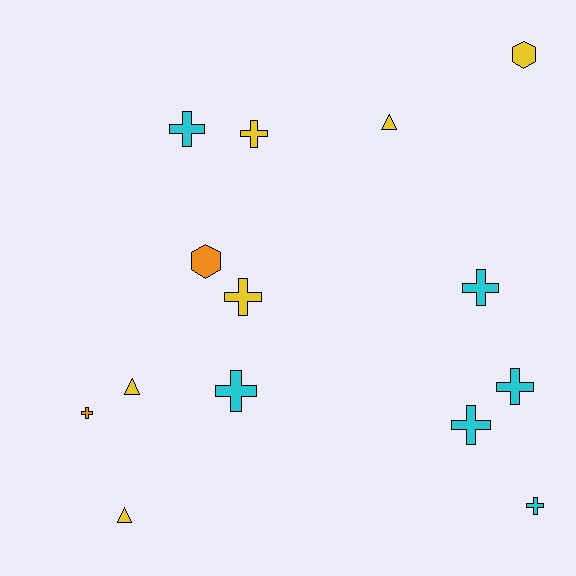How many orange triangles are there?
There are no orange triangles.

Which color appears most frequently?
Cyan, with 6 objects.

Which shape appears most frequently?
Cross, with 9 objects.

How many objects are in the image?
There are 14 objects.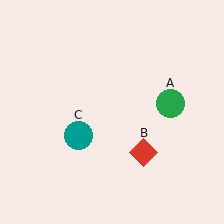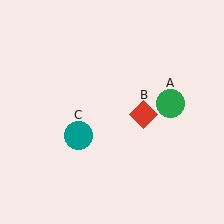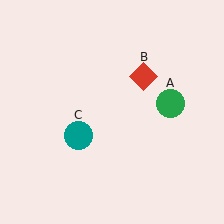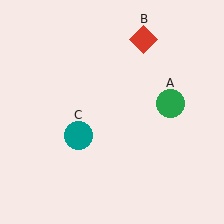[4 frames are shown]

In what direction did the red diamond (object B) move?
The red diamond (object B) moved up.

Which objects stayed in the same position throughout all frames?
Green circle (object A) and teal circle (object C) remained stationary.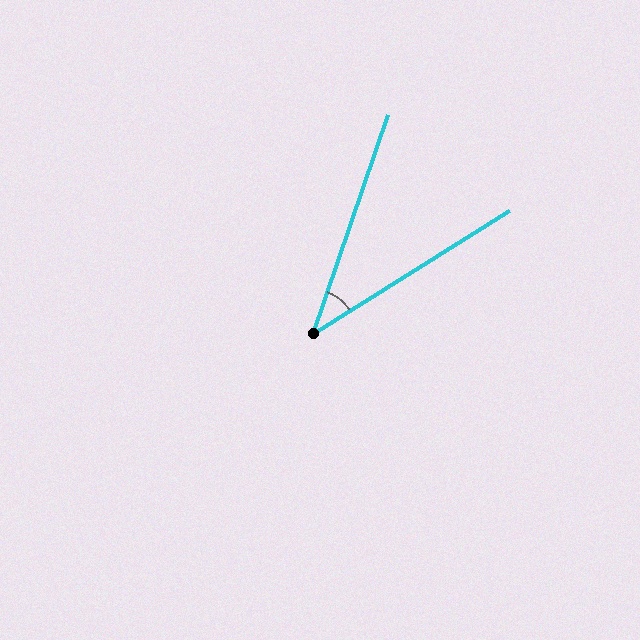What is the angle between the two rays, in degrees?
Approximately 39 degrees.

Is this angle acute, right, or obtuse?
It is acute.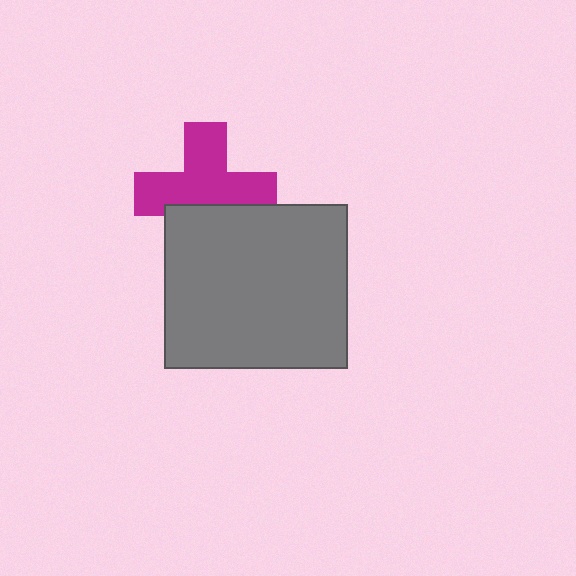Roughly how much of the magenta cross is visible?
Most of it is visible (roughly 67%).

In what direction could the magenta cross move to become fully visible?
The magenta cross could move up. That would shift it out from behind the gray rectangle entirely.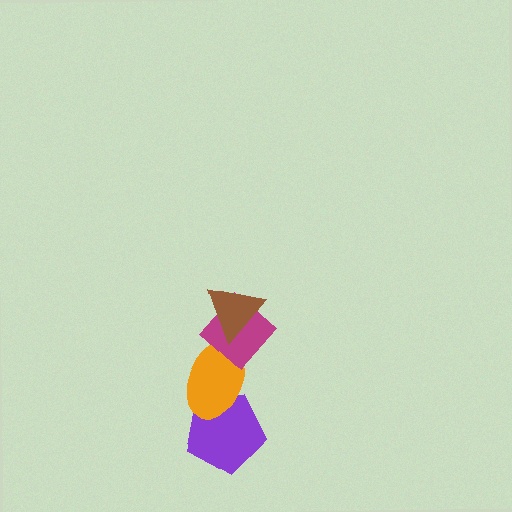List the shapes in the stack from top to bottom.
From top to bottom: the brown triangle, the magenta diamond, the orange ellipse, the purple pentagon.